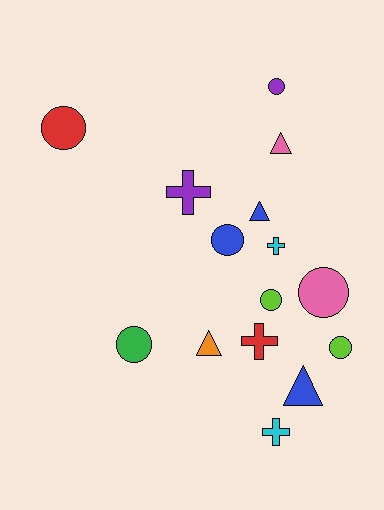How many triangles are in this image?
There are 4 triangles.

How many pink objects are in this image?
There are 2 pink objects.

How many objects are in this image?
There are 15 objects.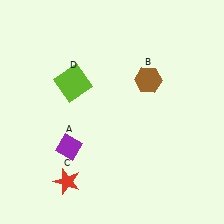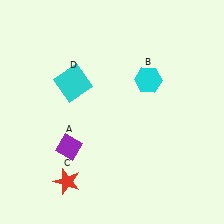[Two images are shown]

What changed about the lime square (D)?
In Image 1, D is lime. In Image 2, it changed to cyan.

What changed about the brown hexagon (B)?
In Image 1, B is brown. In Image 2, it changed to cyan.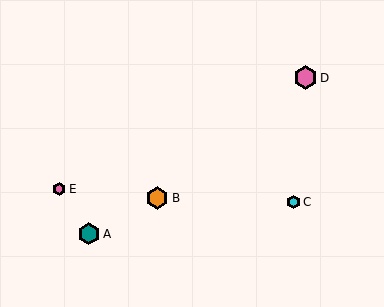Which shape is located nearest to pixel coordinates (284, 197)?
The cyan hexagon (labeled C) at (294, 202) is nearest to that location.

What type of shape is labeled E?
Shape E is a pink hexagon.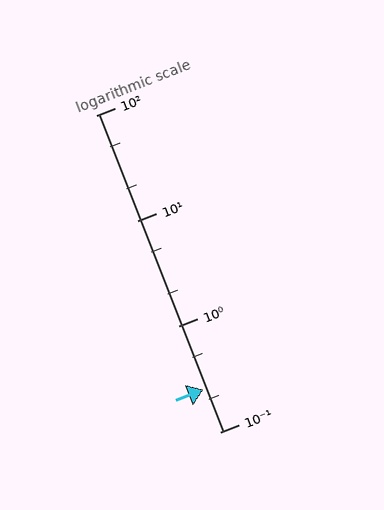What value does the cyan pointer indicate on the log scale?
The pointer indicates approximately 0.25.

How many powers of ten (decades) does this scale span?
The scale spans 3 decades, from 0.1 to 100.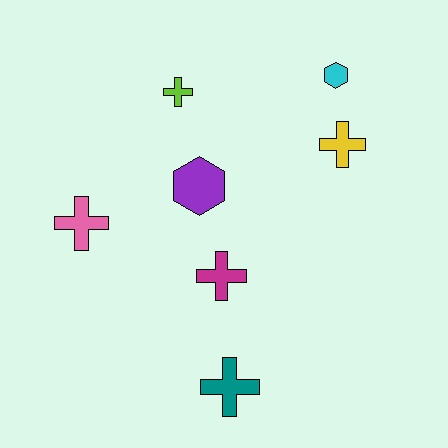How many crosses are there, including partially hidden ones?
There are 5 crosses.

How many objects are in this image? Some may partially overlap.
There are 7 objects.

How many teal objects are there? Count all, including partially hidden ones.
There is 1 teal object.